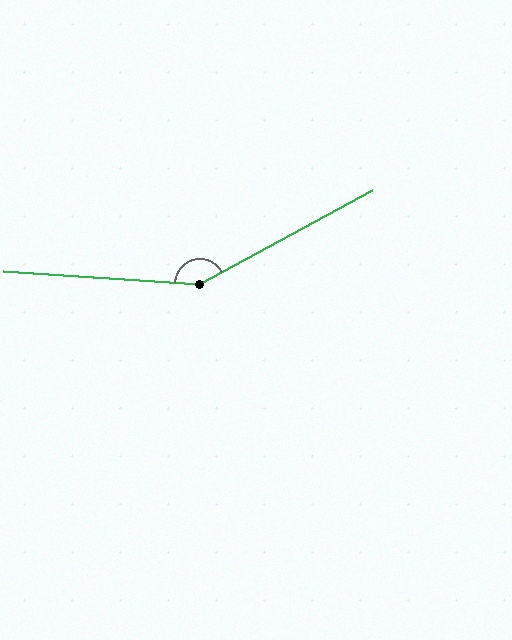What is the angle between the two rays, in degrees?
Approximately 147 degrees.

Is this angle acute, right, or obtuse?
It is obtuse.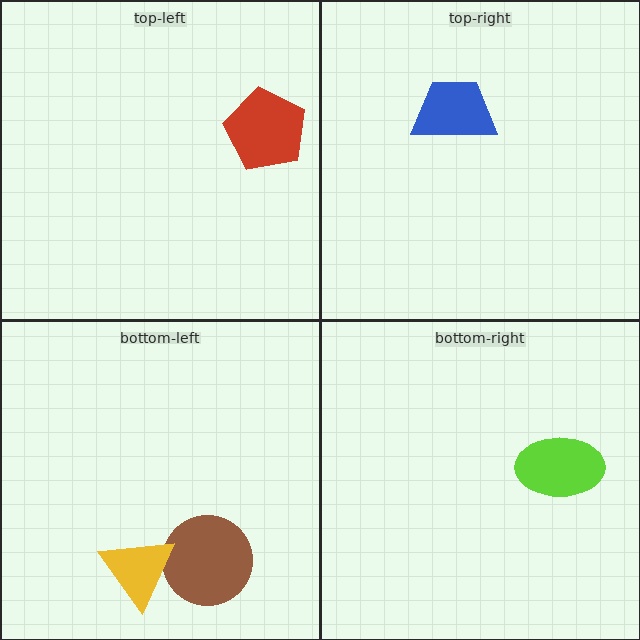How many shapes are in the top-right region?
1.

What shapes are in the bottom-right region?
The lime ellipse.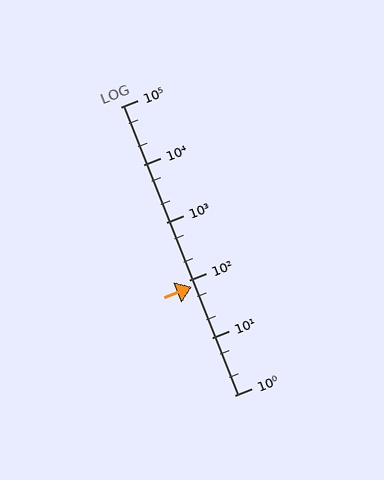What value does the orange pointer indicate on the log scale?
The pointer indicates approximately 75.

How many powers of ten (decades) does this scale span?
The scale spans 5 decades, from 1 to 100000.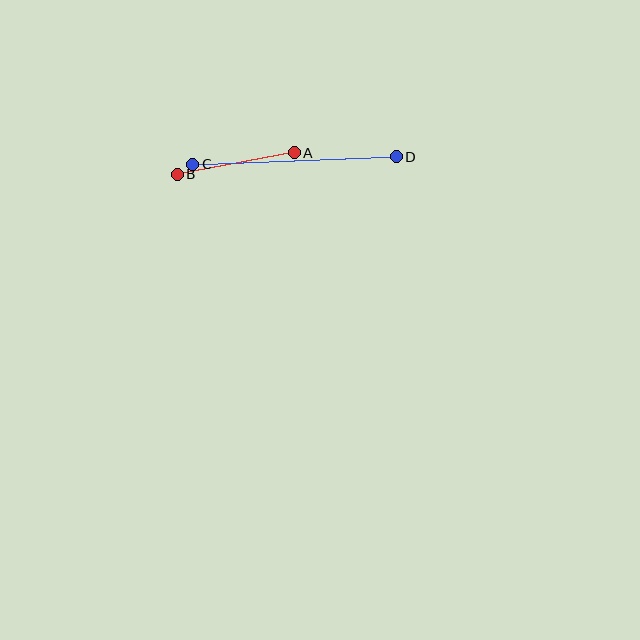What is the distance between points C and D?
The distance is approximately 204 pixels.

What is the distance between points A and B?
The distance is approximately 119 pixels.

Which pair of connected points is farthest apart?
Points C and D are farthest apart.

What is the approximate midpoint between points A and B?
The midpoint is at approximately (236, 163) pixels.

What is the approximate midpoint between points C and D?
The midpoint is at approximately (295, 161) pixels.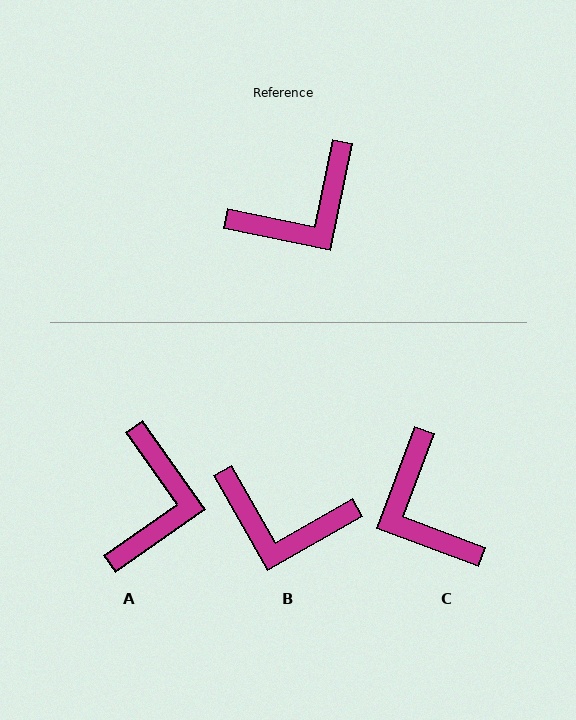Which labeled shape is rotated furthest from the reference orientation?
C, about 99 degrees away.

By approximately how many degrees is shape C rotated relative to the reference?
Approximately 99 degrees clockwise.